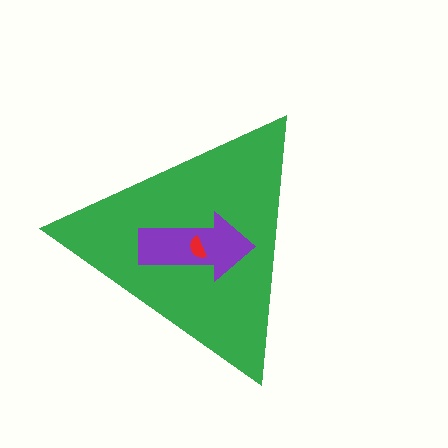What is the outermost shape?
The green triangle.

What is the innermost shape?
The red semicircle.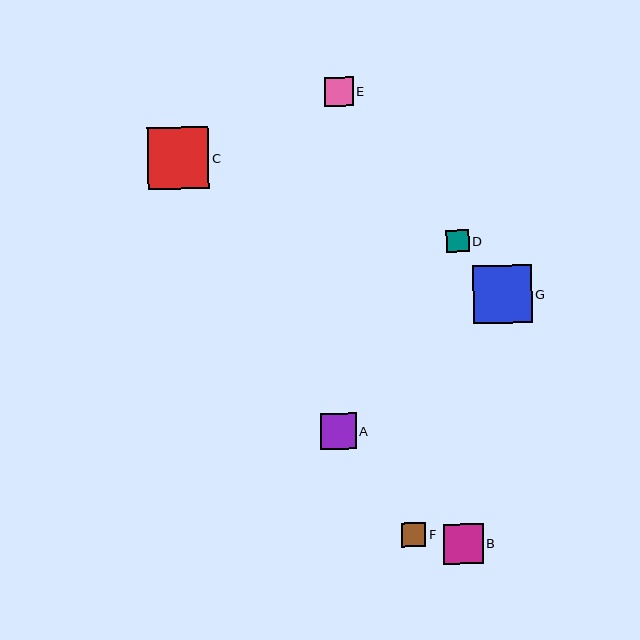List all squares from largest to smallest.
From largest to smallest: C, G, B, A, E, F, D.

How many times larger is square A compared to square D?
Square A is approximately 1.6 times the size of square D.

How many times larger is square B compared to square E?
Square B is approximately 1.4 times the size of square E.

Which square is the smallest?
Square D is the smallest with a size of approximately 23 pixels.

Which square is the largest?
Square C is the largest with a size of approximately 62 pixels.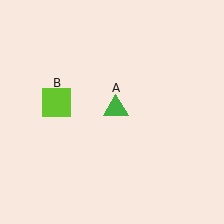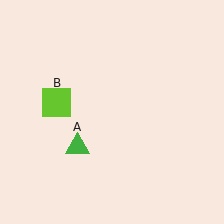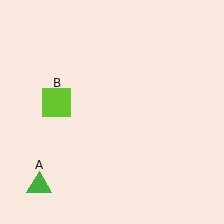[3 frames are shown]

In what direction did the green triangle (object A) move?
The green triangle (object A) moved down and to the left.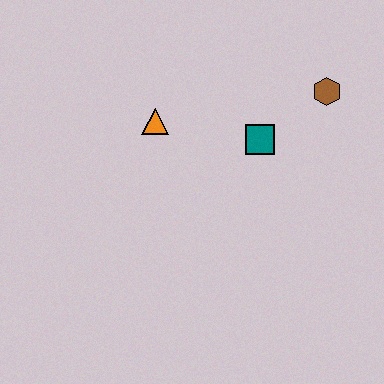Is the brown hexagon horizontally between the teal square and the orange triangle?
No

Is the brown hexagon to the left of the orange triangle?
No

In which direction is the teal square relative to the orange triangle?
The teal square is to the right of the orange triangle.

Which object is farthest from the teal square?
The orange triangle is farthest from the teal square.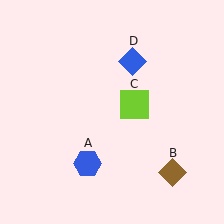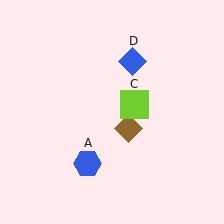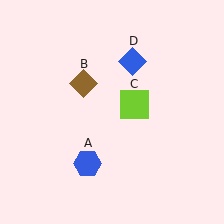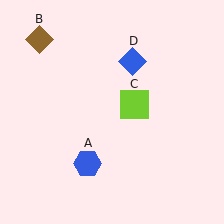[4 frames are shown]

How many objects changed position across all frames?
1 object changed position: brown diamond (object B).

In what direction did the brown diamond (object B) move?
The brown diamond (object B) moved up and to the left.